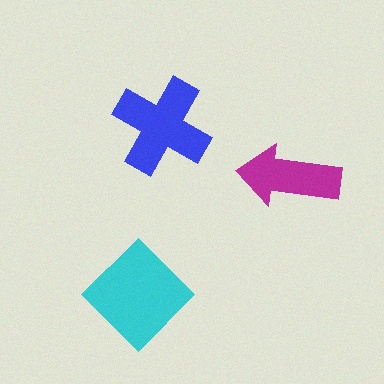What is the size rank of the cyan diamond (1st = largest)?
1st.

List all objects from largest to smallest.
The cyan diamond, the blue cross, the magenta arrow.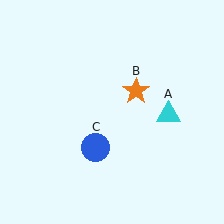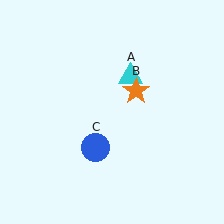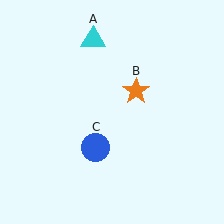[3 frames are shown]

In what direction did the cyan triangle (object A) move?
The cyan triangle (object A) moved up and to the left.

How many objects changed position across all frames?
1 object changed position: cyan triangle (object A).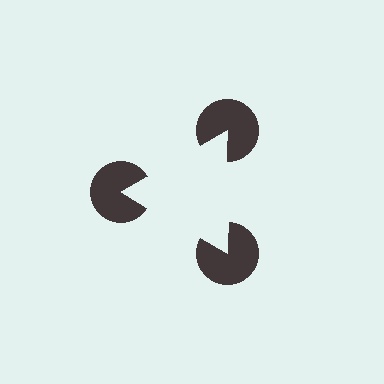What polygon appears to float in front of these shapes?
An illusory triangle — its edges are inferred from the aligned wedge cuts in the pac-man discs, not physically drawn.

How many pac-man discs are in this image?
There are 3 — one at each vertex of the illusory triangle.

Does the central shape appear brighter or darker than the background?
It typically appears slightly brighter than the background, even though no actual brightness change is drawn.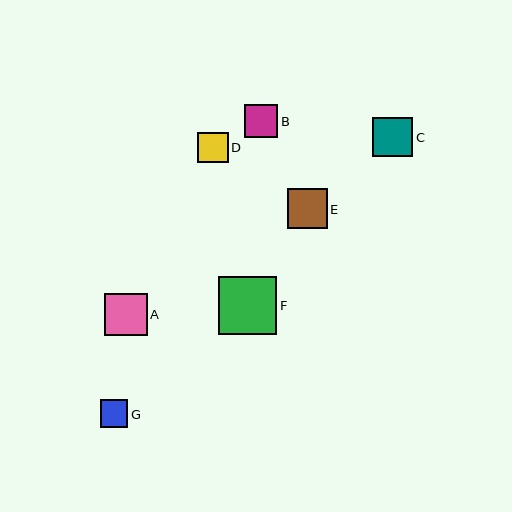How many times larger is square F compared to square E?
Square F is approximately 1.5 times the size of square E.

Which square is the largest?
Square F is the largest with a size of approximately 58 pixels.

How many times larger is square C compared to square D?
Square C is approximately 1.3 times the size of square D.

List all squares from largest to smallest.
From largest to smallest: F, A, C, E, B, D, G.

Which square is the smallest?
Square G is the smallest with a size of approximately 27 pixels.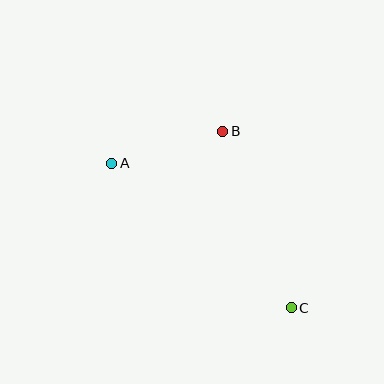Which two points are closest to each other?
Points A and B are closest to each other.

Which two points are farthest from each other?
Points A and C are farthest from each other.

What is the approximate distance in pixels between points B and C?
The distance between B and C is approximately 189 pixels.